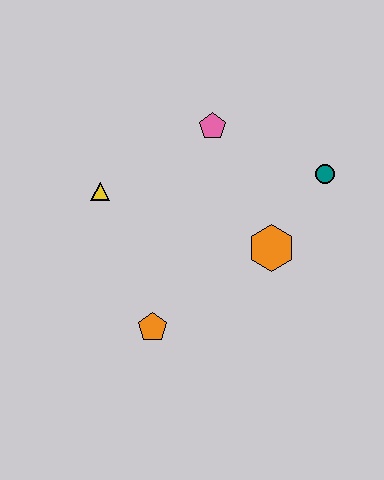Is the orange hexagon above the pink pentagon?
No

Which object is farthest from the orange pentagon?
The teal circle is farthest from the orange pentagon.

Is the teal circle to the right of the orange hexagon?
Yes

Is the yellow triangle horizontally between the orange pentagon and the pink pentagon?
No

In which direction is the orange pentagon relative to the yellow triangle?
The orange pentagon is below the yellow triangle.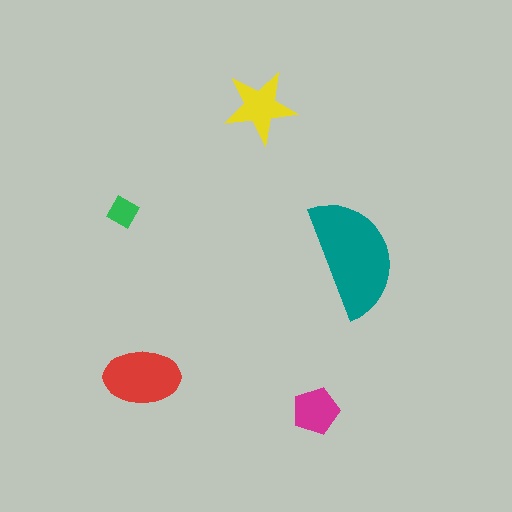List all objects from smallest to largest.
The green diamond, the magenta pentagon, the yellow star, the red ellipse, the teal semicircle.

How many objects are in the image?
There are 5 objects in the image.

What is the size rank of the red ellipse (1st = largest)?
2nd.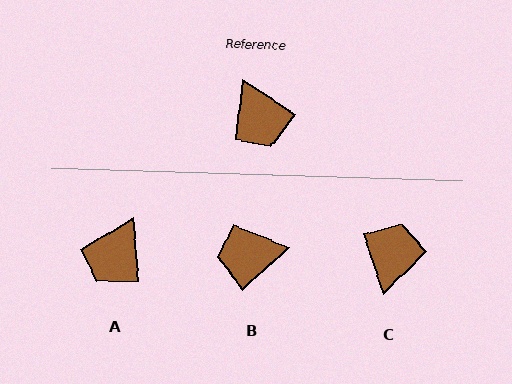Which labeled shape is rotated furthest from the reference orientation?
C, about 142 degrees away.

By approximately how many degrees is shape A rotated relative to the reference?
Approximately 52 degrees clockwise.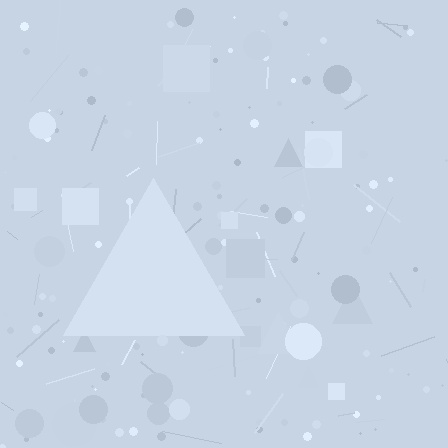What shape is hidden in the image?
A triangle is hidden in the image.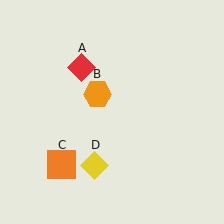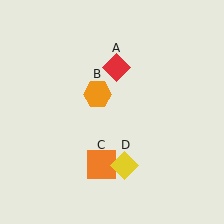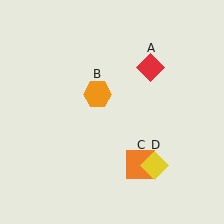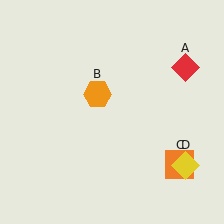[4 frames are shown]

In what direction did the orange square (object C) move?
The orange square (object C) moved right.